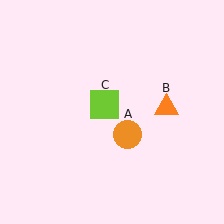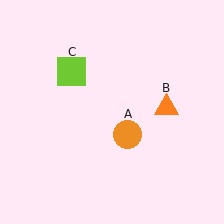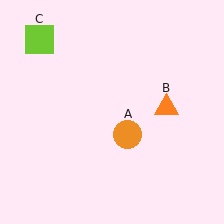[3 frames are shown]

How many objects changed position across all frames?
1 object changed position: lime square (object C).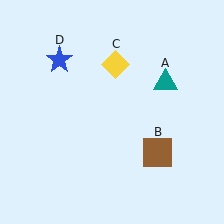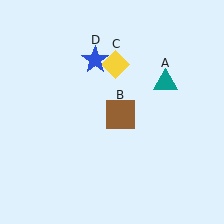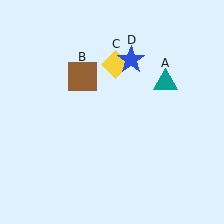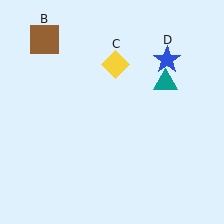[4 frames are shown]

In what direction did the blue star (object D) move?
The blue star (object D) moved right.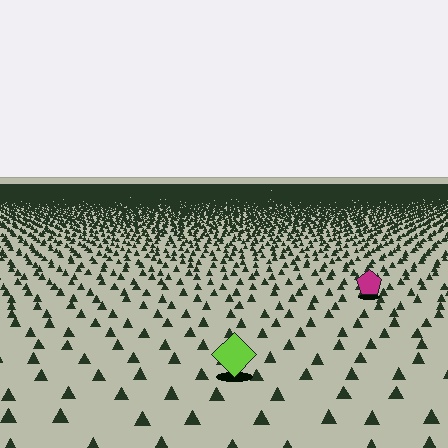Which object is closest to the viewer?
The lime diamond is closest. The texture marks near it are larger and more spread out.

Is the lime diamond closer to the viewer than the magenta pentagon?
Yes. The lime diamond is closer — you can tell from the texture gradient: the ground texture is coarser near it.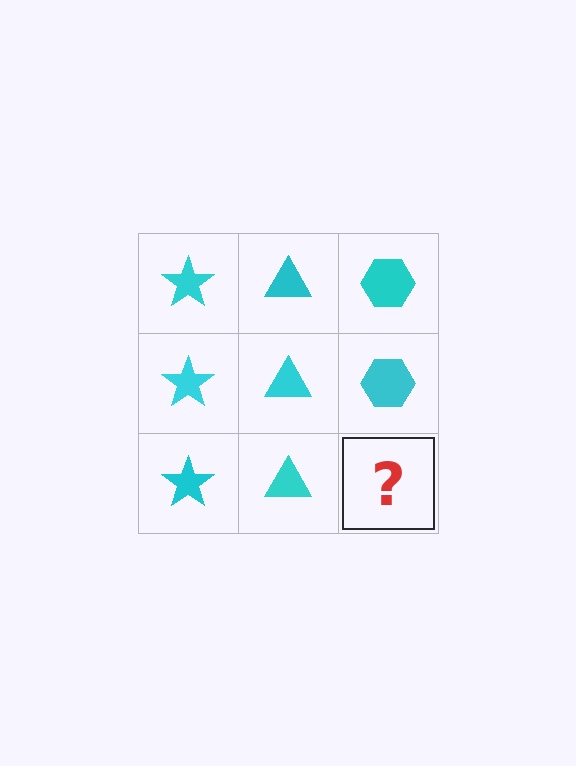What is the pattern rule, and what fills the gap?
The rule is that each column has a consistent shape. The gap should be filled with a cyan hexagon.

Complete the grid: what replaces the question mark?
The question mark should be replaced with a cyan hexagon.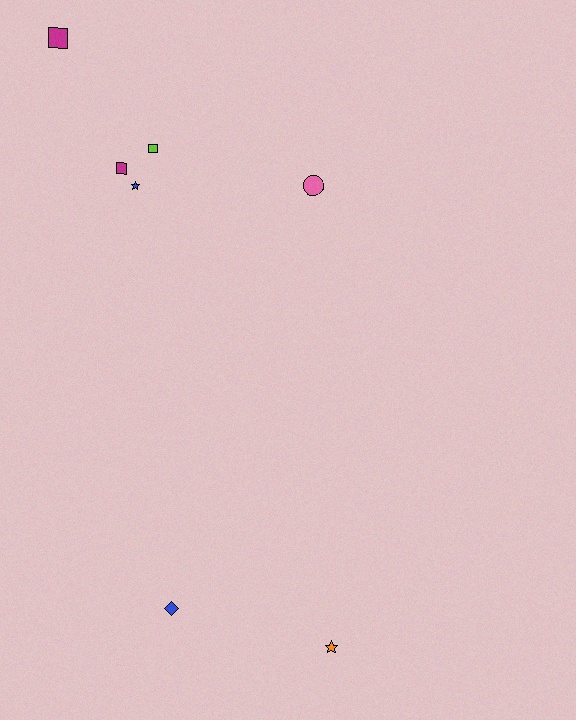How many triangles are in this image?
There are no triangles.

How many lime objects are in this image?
There is 1 lime object.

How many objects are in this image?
There are 7 objects.